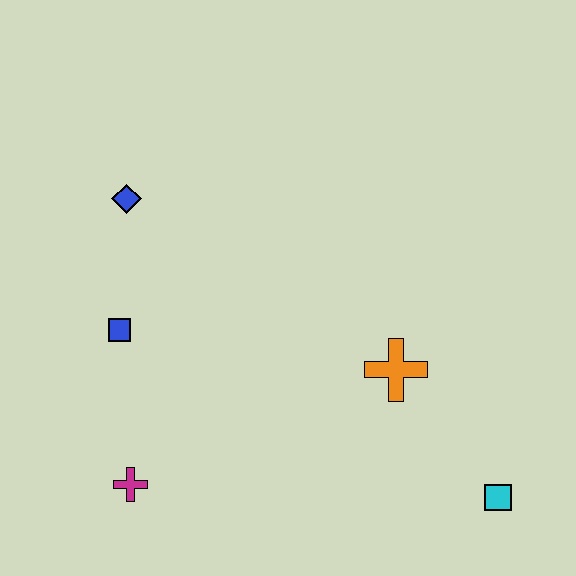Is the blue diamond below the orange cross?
No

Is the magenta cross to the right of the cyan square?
No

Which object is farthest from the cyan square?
The blue diamond is farthest from the cyan square.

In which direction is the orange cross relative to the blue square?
The orange cross is to the right of the blue square.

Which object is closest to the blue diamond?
The blue square is closest to the blue diamond.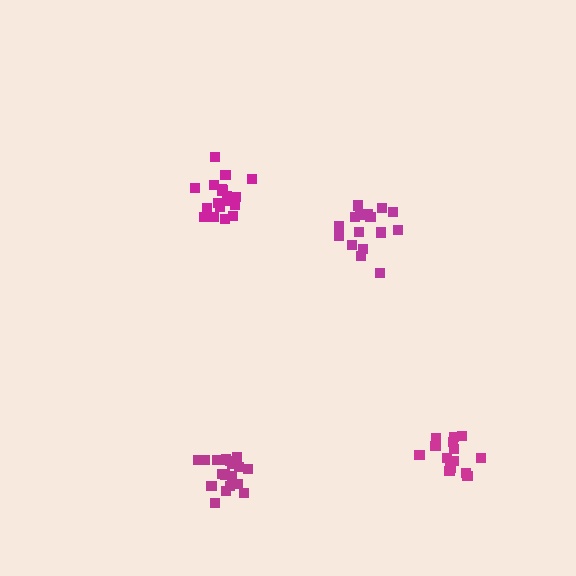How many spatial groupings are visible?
There are 4 spatial groupings.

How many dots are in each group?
Group 1: 20 dots, Group 2: 16 dots, Group 3: 19 dots, Group 4: 15 dots (70 total).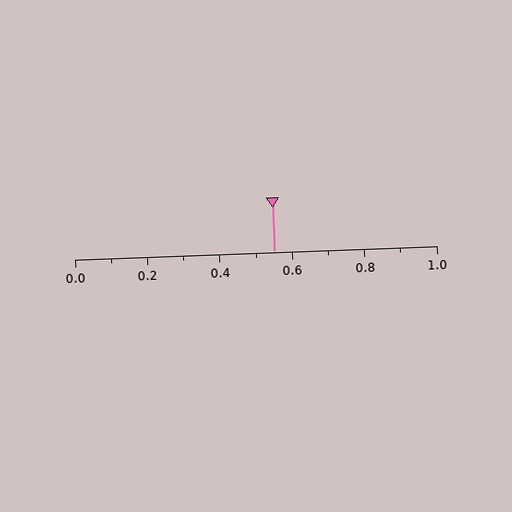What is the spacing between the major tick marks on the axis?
The major ticks are spaced 0.2 apart.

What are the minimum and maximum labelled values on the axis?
The axis runs from 0.0 to 1.0.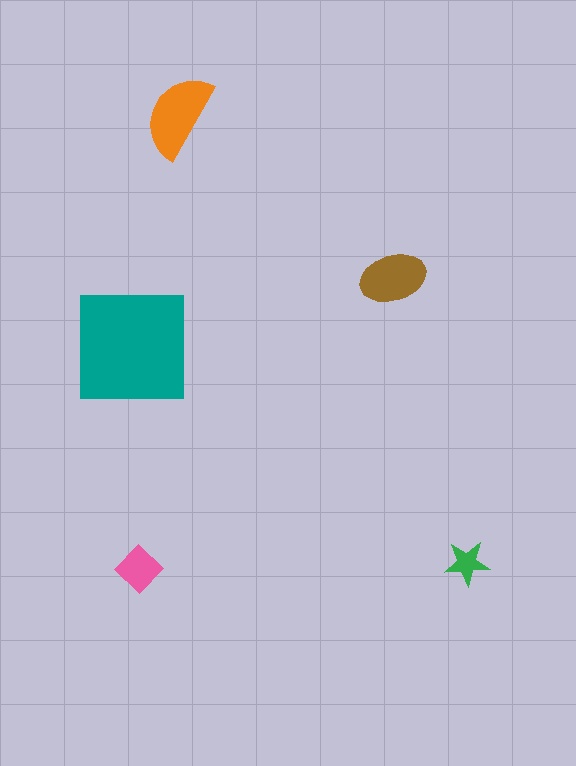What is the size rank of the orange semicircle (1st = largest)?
2nd.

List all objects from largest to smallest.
The teal square, the orange semicircle, the brown ellipse, the pink diamond, the green star.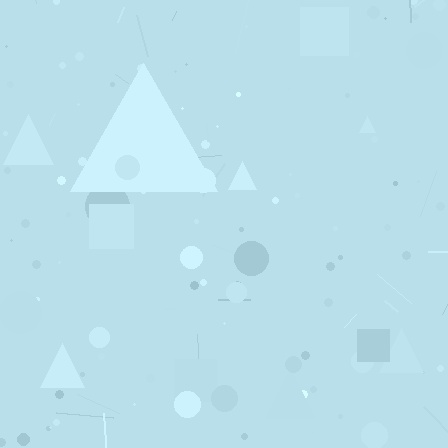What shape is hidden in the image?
A triangle is hidden in the image.